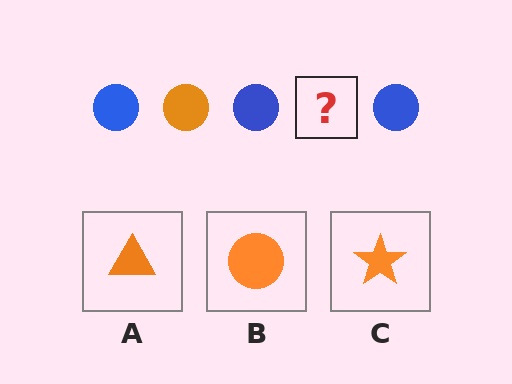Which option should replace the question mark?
Option B.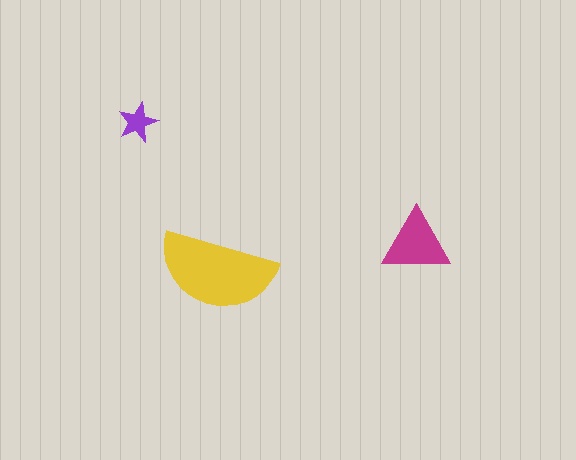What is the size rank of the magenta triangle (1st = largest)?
2nd.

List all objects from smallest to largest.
The purple star, the magenta triangle, the yellow semicircle.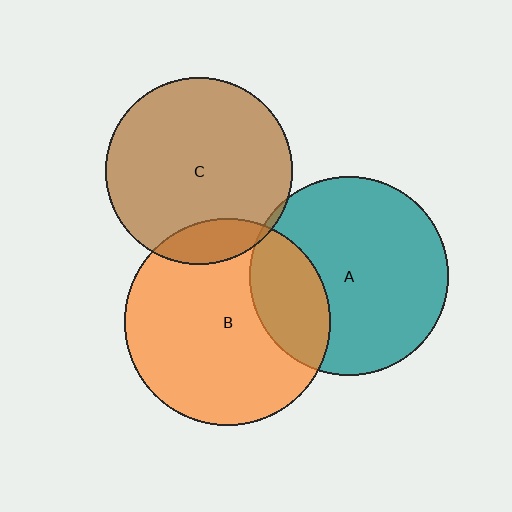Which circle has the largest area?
Circle B (orange).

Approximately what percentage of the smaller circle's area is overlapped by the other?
Approximately 5%.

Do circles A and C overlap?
Yes.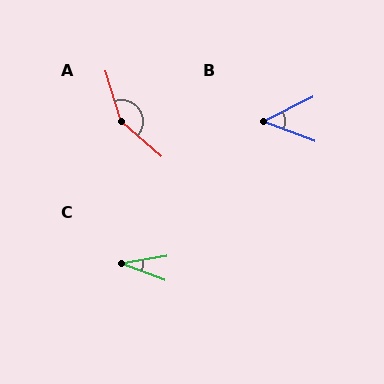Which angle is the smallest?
C, at approximately 30 degrees.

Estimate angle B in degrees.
Approximately 48 degrees.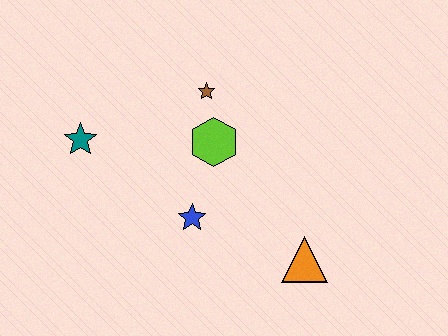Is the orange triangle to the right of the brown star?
Yes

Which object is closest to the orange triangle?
The blue star is closest to the orange triangle.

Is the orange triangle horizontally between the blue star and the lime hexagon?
No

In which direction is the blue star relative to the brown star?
The blue star is below the brown star.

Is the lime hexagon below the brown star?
Yes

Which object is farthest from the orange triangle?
The teal star is farthest from the orange triangle.